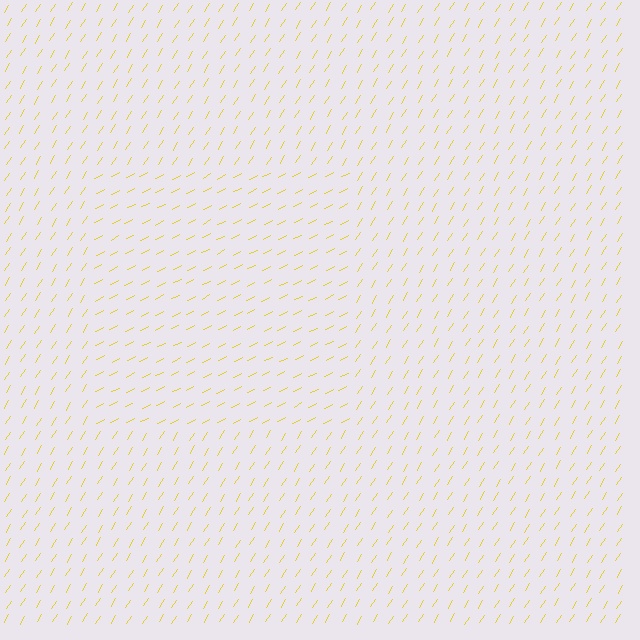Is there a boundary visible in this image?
Yes, there is a texture boundary formed by a change in line orientation.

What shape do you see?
I see a rectangle.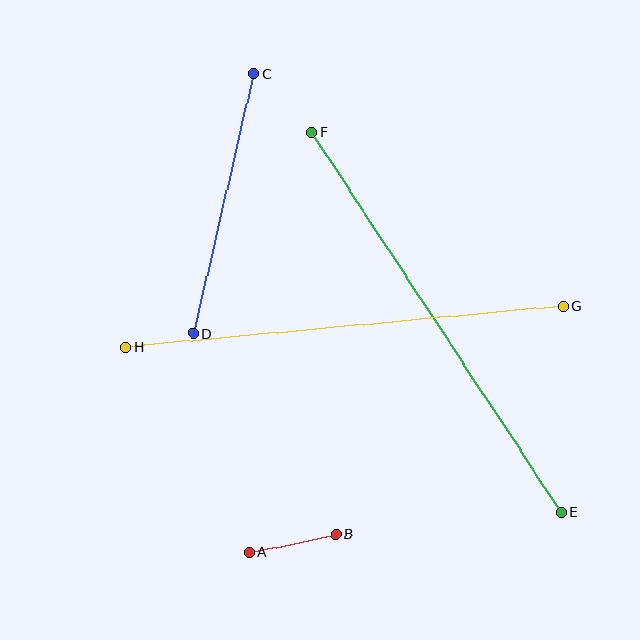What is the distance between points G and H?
The distance is approximately 440 pixels.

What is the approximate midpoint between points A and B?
The midpoint is at approximately (293, 543) pixels.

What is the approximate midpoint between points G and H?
The midpoint is at approximately (344, 326) pixels.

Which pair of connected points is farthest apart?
Points E and F are farthest apart.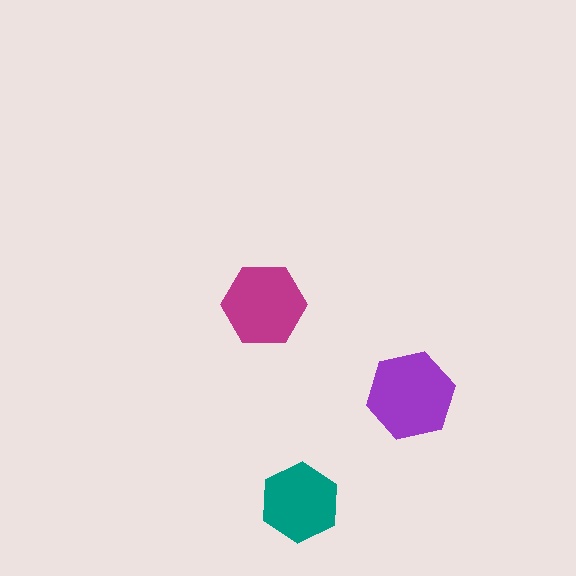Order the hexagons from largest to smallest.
the purple one, the magenta one, the teal one.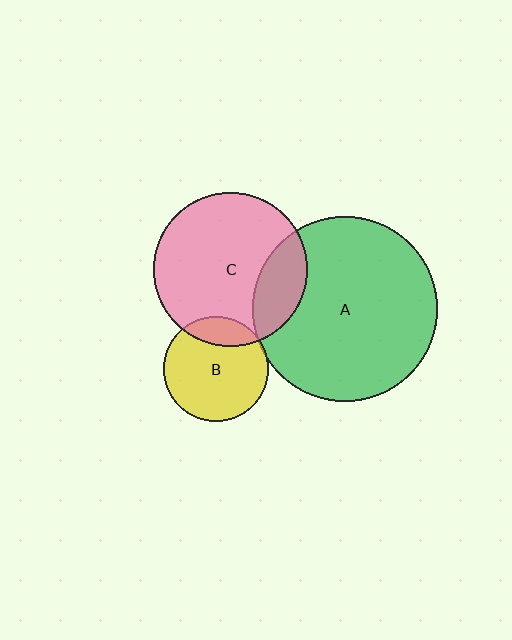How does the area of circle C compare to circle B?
Approximately 2.2 times.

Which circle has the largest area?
Circle A (green).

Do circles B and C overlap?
Yes.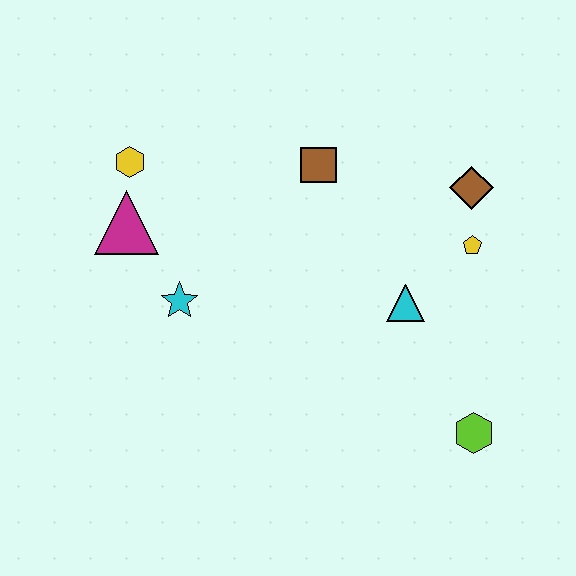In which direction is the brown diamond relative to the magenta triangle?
The brown diamond is to the right of the magenta triangle.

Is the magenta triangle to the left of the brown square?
Yes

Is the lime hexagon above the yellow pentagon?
No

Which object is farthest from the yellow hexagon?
The lime hexagon is farthest from the yellow hexagon.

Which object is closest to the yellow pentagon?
The brown diamond is closest to the yellow pentagon.